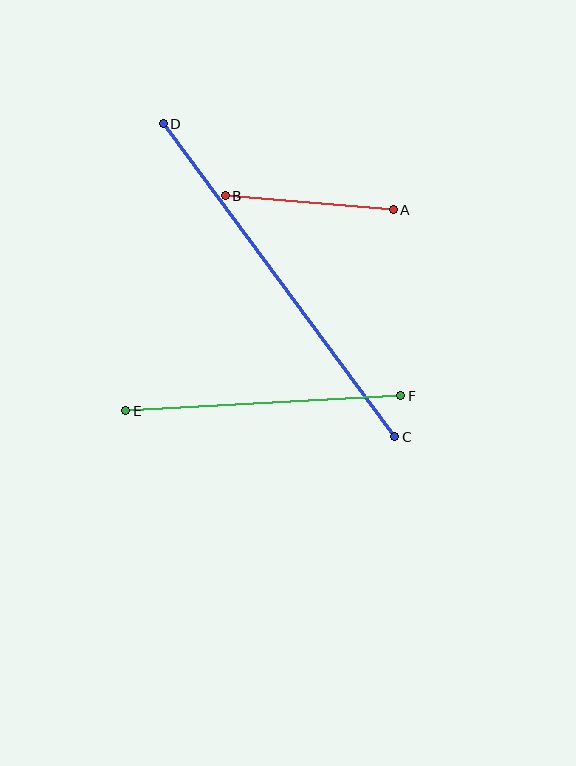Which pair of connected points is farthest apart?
Points C and D are farthest apart.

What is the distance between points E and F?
The distance is approximately 275 pixels.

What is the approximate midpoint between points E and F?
The midpoint is at approximately (263, 403) pixels.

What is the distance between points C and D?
The distance is approximately 389 pixels.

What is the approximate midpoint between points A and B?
The midpoint is at approximately (309, 203) pixels.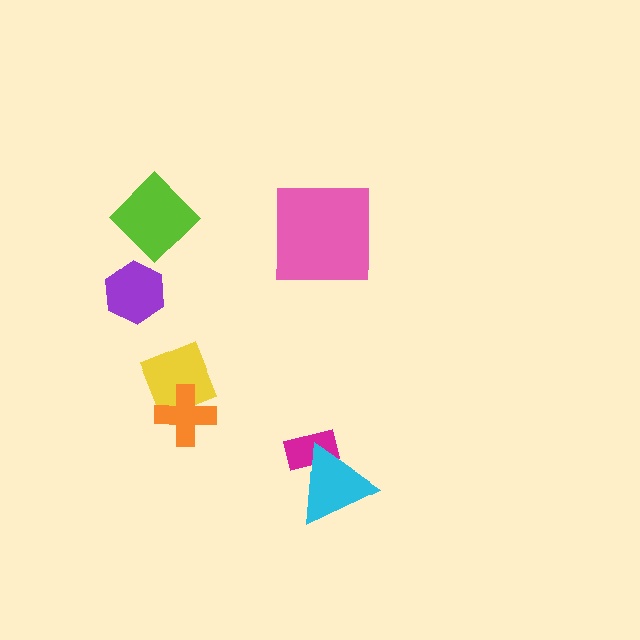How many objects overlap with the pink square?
0 objects overlap with the pink square.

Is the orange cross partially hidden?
No, no other shape covers it.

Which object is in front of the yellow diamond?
The orange cross is in front of the yellow diamond.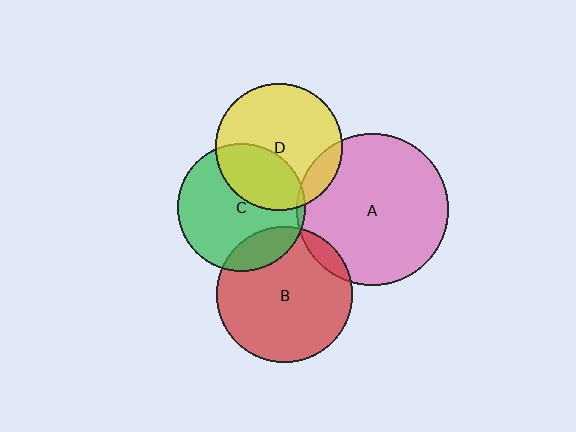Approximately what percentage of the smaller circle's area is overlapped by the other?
Approximately 35%.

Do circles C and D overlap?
Yes.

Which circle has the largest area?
Circle A (pink).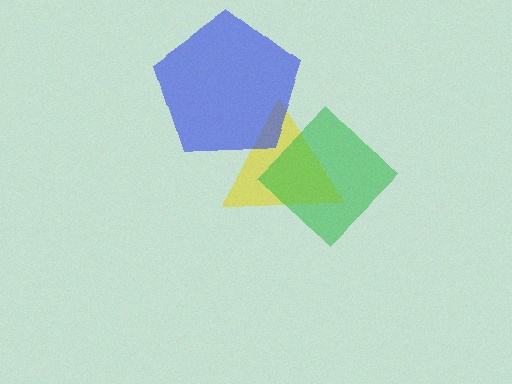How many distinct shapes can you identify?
There are 3 distinct shapes: a yellow triangle, a green diamond, a blue pentagon.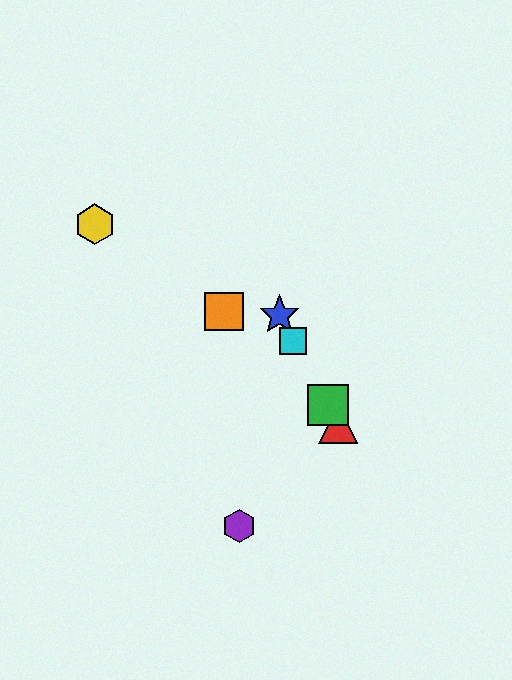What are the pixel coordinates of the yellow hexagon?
The yellow hexagon is at (95, 224).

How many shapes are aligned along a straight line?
4 shapes (the red triangle, the blue star, the green square, the cyan square) are aligned along a straight line.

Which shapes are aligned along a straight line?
The red triangle, the blue star, the green square, the cyan square are aligned along a straight line.